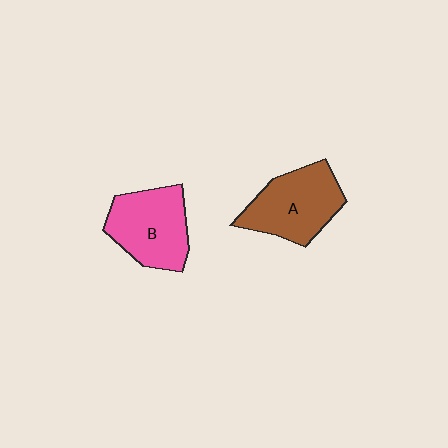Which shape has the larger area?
Shape A (brown).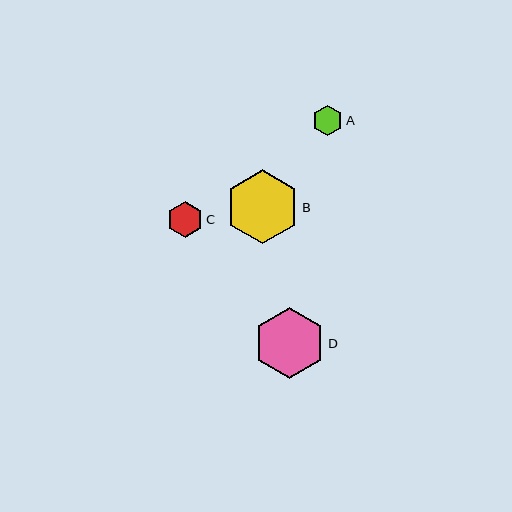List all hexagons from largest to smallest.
From largest to smallest: B, D, C, A.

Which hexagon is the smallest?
Hexagon A is the smallest with a size of approximately 31 pixels.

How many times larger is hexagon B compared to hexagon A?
Hexagon B is approximately 2.4 times the size of hexagon A.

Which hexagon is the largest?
Hexagon B is the largest with a size of approximately 74 pixels.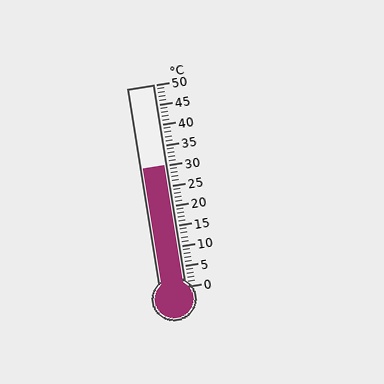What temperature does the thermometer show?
The thermometer shows approximately 30°C.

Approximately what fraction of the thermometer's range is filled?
The thermometer is filled to approximately 60% of its range.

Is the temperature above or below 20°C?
The temperature is above 20°C.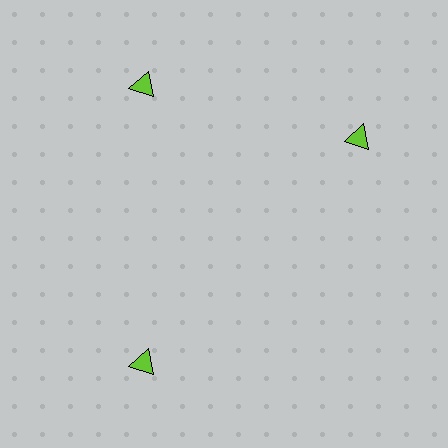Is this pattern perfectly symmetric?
No. The 3 lime triangles are arranged in a ring, but one element near the 3 o'clock position is rotated out of alignment along the ring, breaking the 3-fold rotational symmetry.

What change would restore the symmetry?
The symmetry would be restored by rotating it back into even spacing with its neighbors so that all 3 triangles sit at equal angles and equal distance from the center.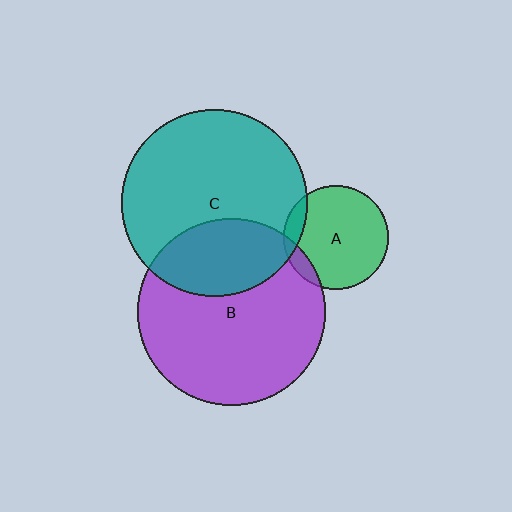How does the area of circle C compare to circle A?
Approximately 3.2 times.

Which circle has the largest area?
Circle B (purple).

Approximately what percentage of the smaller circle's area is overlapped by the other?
Approximately 30%.